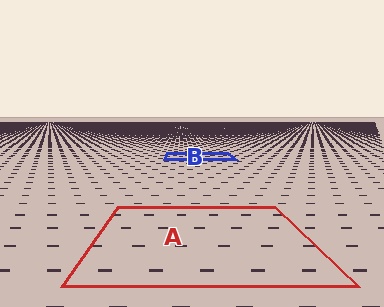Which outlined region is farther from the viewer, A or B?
Region B is farther from the viewer — the texture elements inside it appear smaller and more densely packed.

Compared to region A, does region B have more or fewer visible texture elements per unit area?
Region B has more texture elements per unit area — they are packed more densely because it is farther away.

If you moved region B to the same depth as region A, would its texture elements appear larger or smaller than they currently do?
They would appear larger. At a closer depth, the same texture elements are projected at a bigger on-screen size.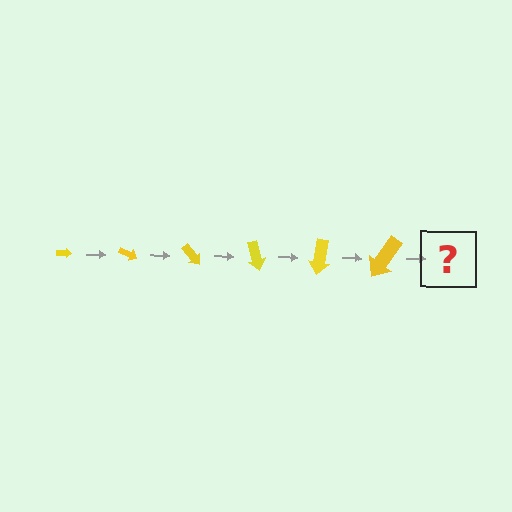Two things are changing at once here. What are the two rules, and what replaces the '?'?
The two rules are that the arrow grows larger each step and it rotates 25 degrees each step. The '?' should be an arrow, larger than the previous one and rotated 150 degrees from the start.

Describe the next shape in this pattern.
It should be an arrow, larger than the previous one and rotated 150 degrees from the start.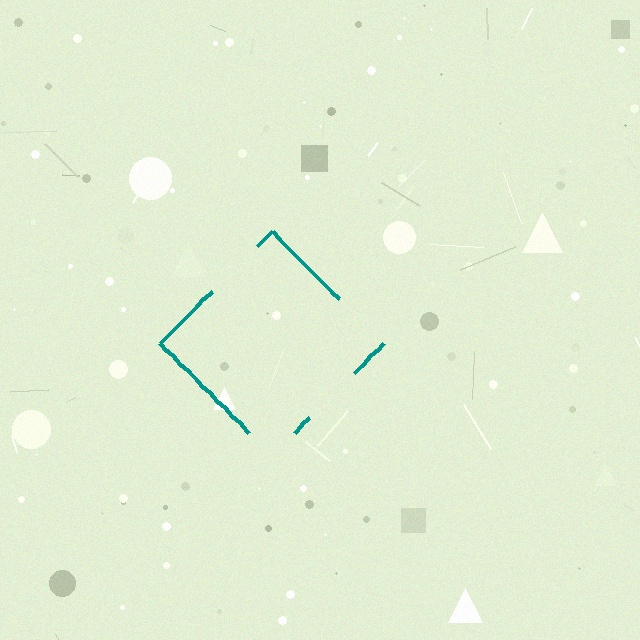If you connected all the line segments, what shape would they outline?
They would outline a diamond.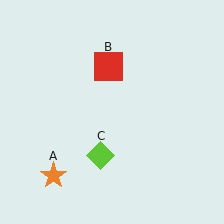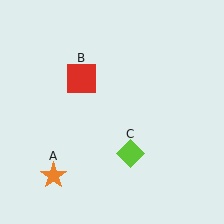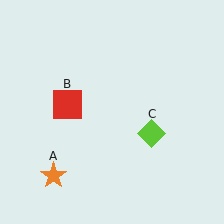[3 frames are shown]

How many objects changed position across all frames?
2 objects changed position: red square (object B), lime diamond (object C).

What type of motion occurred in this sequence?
The red square (object B), lime diamond (object C) rotated counterclockwise around the center of the scene.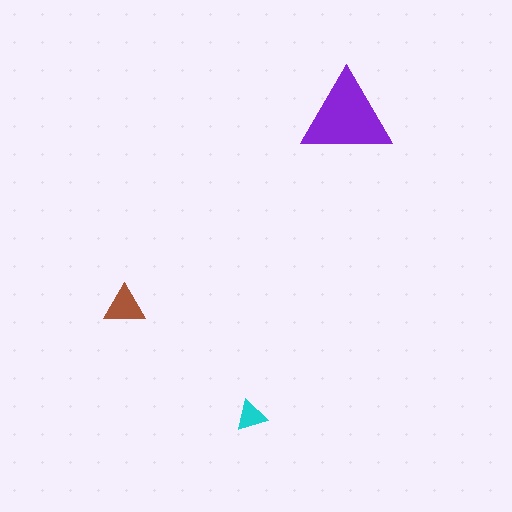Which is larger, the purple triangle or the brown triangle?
The purple one.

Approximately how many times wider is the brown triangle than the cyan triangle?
About 1.5 times wider.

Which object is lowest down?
The cyan triangle is bottommost.